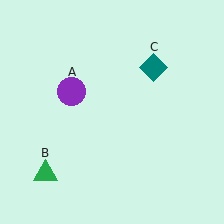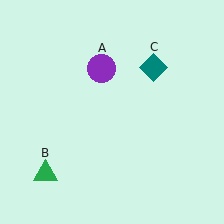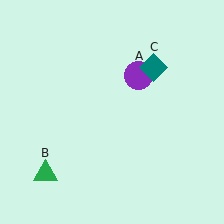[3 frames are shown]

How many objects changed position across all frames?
1 object changed position: purple circle (object A).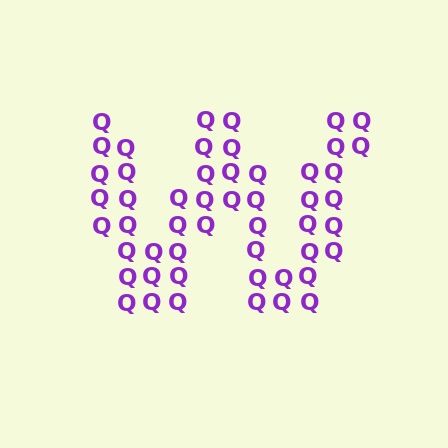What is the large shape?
The large shape is the letter W.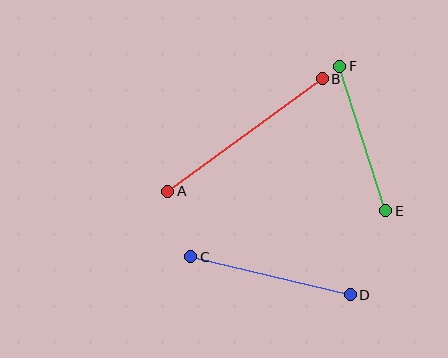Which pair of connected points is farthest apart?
Points A and B are farthest apart.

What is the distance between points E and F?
The distance is approximately 151 pixels.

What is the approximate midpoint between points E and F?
The midpoint is at approximately (363, 139) pixels.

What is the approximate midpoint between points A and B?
The midpoint is at approximately (245, 135) pixels.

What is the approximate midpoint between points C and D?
The midpoint is at approximately (271, 276) pixels.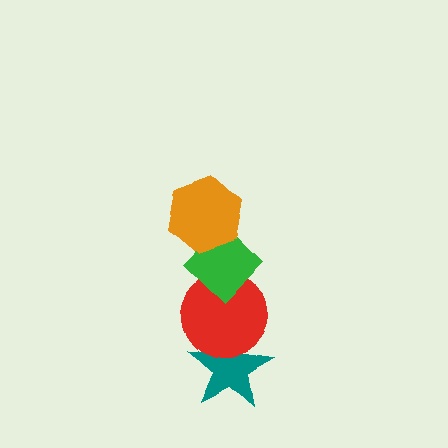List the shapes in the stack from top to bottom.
From top to bottom: the orange hexagon, the green diamond, the red circle, the teal star.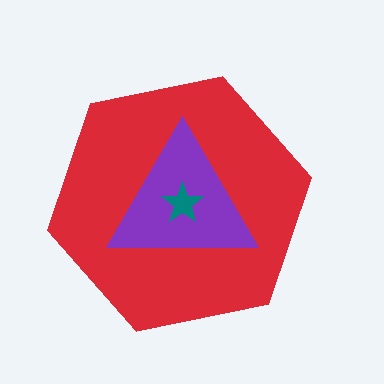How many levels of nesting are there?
3.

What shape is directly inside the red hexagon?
The purple triangle.